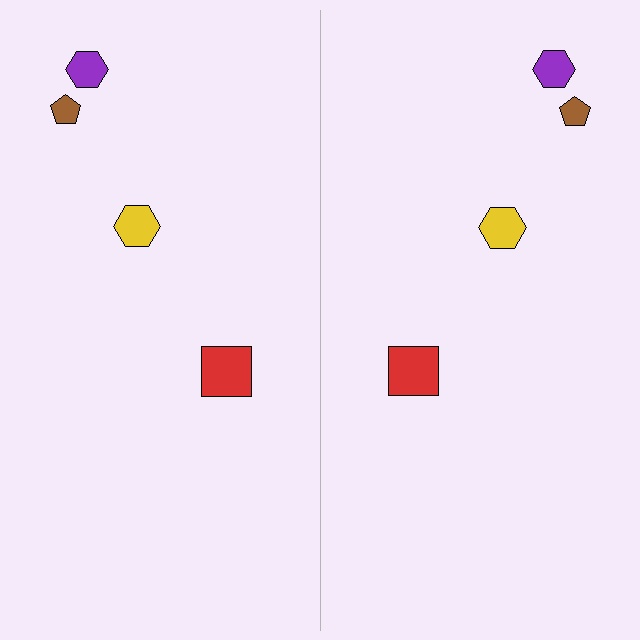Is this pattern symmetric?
Yes, this pattern has bilateral (reflection) symmetry.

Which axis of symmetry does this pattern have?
The pattern has a vertical axis of symmetry running through the center of the image.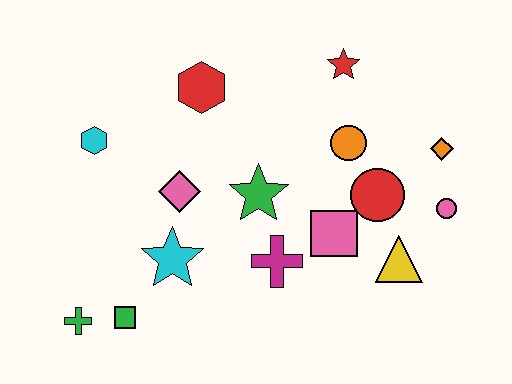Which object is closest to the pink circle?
The orange diamond is closest to the pink circle.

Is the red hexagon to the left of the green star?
Yes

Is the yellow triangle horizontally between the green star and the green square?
No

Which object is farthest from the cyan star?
The orange diamond is farthest from the cyan star.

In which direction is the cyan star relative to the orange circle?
The cyan star is to the left of the orange circle.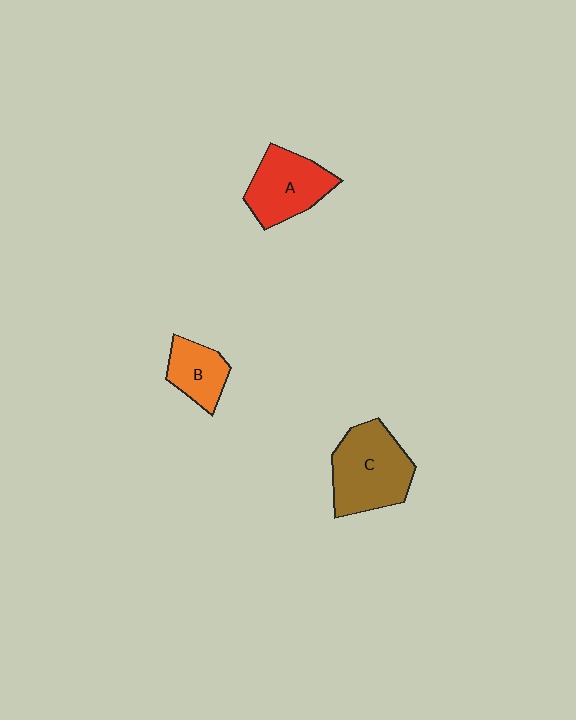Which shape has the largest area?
Shape C (brown).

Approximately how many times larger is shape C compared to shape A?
Approximately 1.3 times.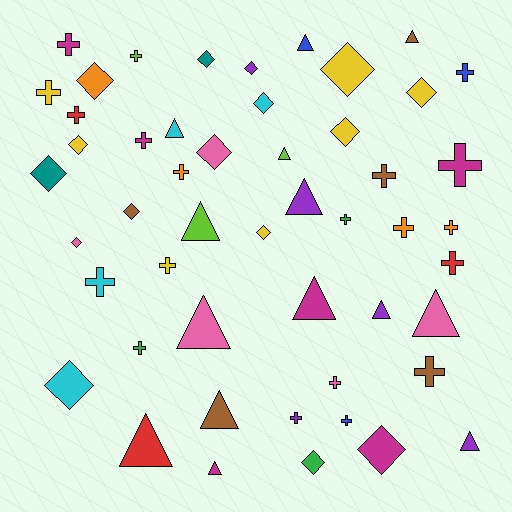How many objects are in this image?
There are 50 objects.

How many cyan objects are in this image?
There are 4 cyan objects.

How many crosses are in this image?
There are 20 crosses.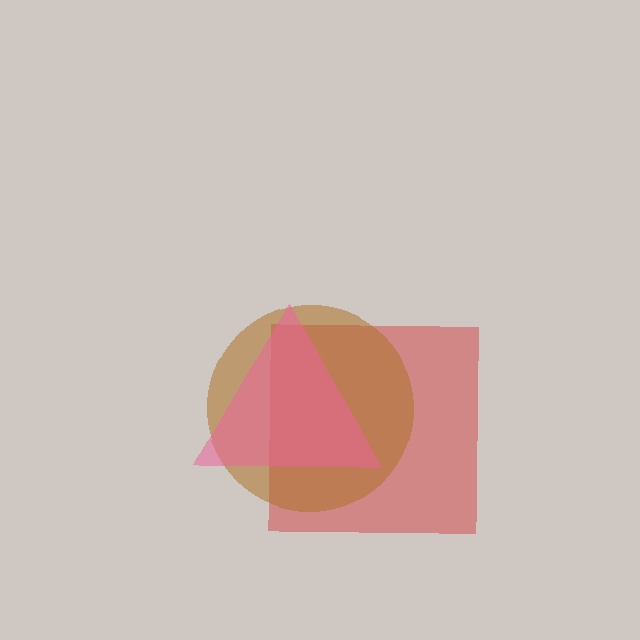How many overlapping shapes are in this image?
There are 3 overlapping shapes in the image.